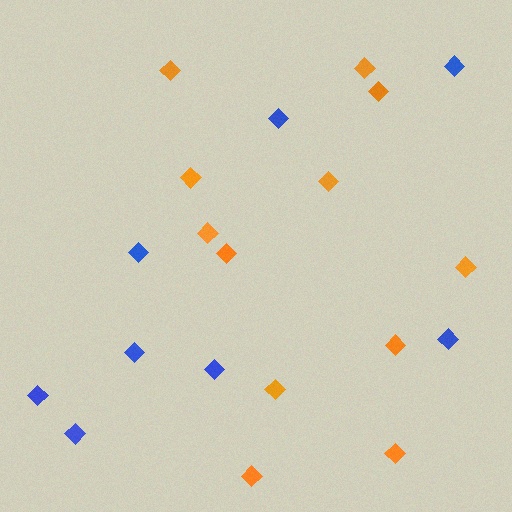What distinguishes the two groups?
There are 2 groups: one group of blue diamonds (8) and one group of orange diamonds (12).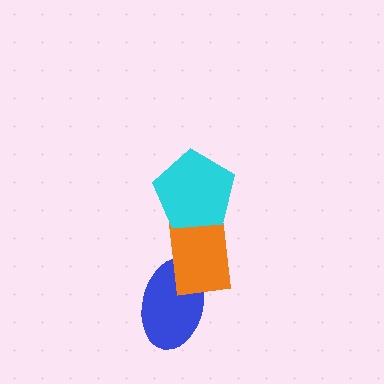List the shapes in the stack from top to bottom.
From top to bottom: the cyan pentagon, the orange rectangle, the blue ellipse.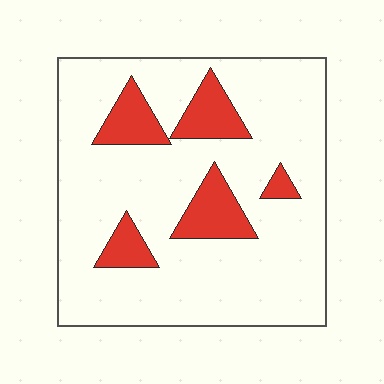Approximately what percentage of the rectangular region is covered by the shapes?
Approximately 15%.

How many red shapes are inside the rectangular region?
5.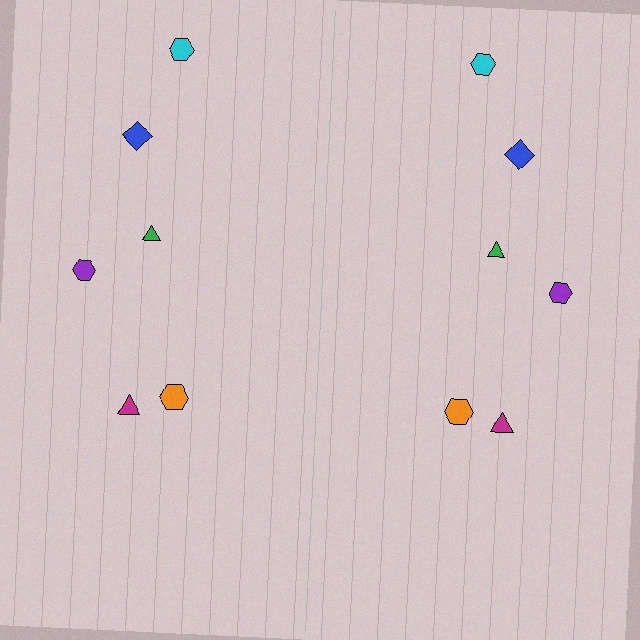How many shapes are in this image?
There are 12 shapes in this image.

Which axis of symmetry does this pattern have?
The pattern has a vertical axis of symmetry running through the center of the image.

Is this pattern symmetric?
Yes, this pattern has bilateral (reflection) symmetry.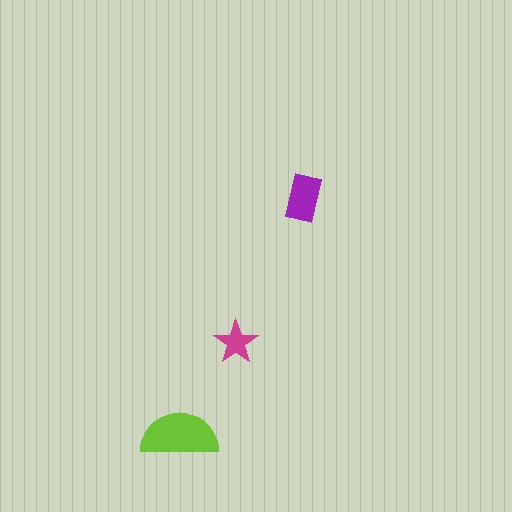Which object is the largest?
The lime semicircle.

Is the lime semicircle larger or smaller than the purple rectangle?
Larger.